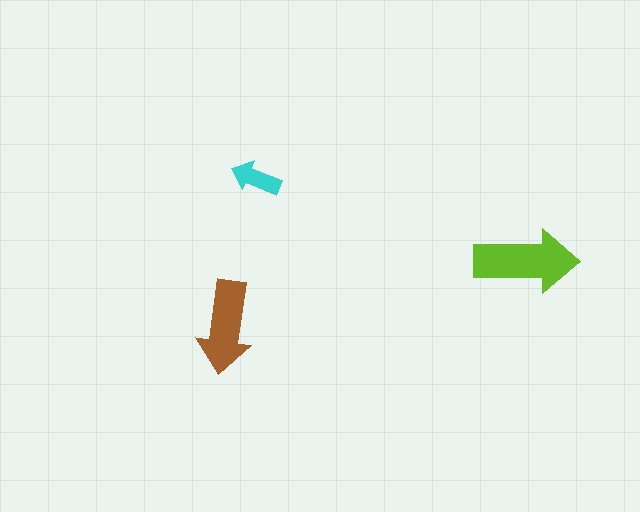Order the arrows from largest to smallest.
the lime one, the brown one, the cyan one.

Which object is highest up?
The cyan arrow is topmost.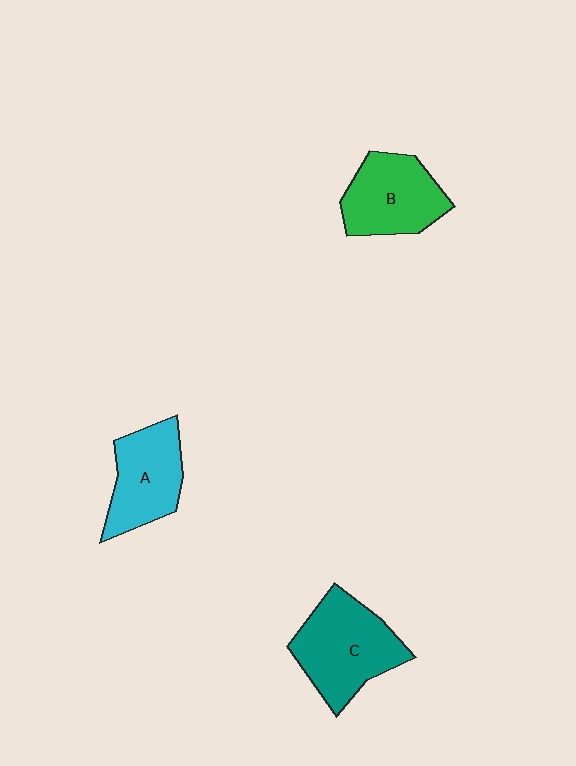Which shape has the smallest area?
Shape A (cyan).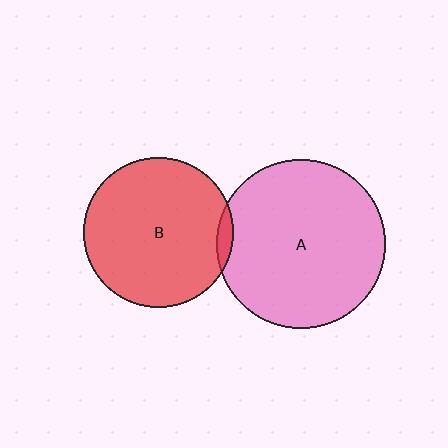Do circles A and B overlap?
Yes.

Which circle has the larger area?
Circle A (pink).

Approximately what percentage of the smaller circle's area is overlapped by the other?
Approximately 5%.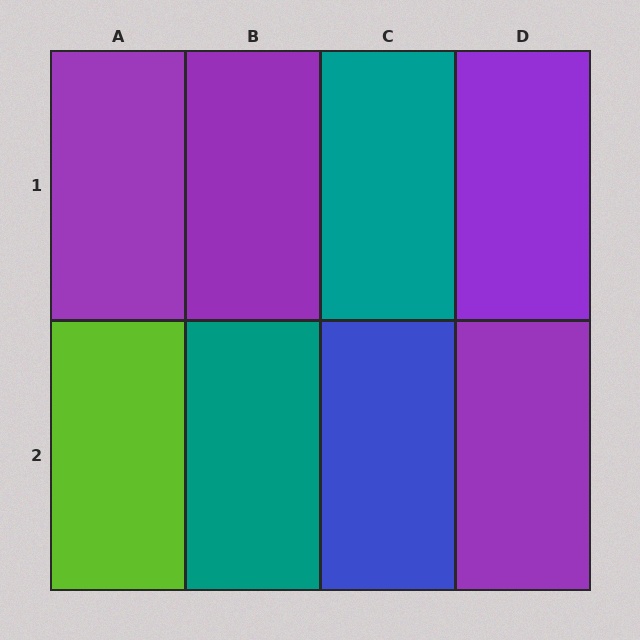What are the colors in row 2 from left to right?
Lime, teal, blue, purple.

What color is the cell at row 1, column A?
Purple.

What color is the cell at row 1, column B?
Purple.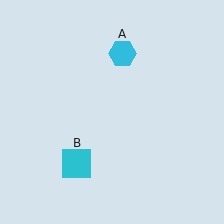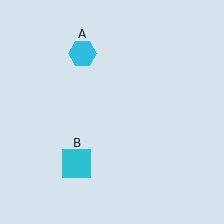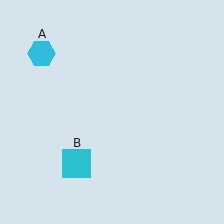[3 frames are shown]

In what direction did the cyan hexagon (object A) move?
The cyan hexagon (object A) moved left.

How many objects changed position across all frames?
1 object changed position: cyan hexagon (object A).